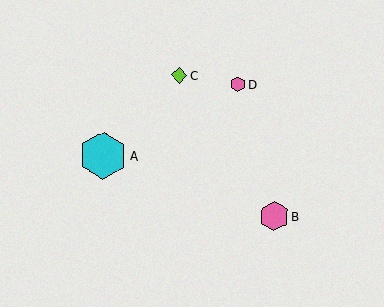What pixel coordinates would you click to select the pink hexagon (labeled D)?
Click at (238, 84) to select the pink hexagon D.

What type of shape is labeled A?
Shape A is a cyan hexagon.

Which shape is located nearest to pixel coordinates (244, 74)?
The pink hexagon (labeled D) at (238, 84) is nearest to that location.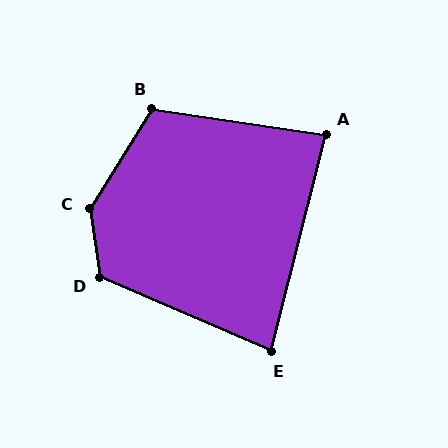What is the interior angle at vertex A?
Approximately 84 degrees (acute).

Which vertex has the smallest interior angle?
E, at approximately 81 degrees.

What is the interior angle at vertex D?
Approximately 121 degrees (obtuse).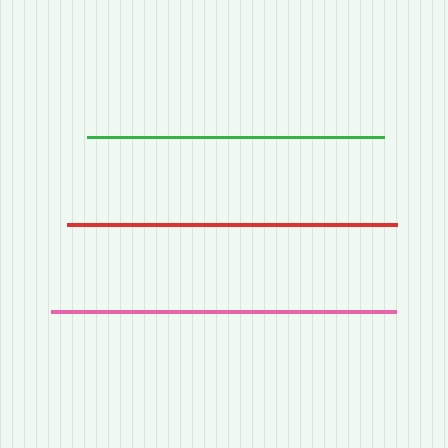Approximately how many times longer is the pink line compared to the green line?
The pink line is approximately 1.2 times the length of the green line.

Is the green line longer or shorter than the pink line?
The pink line is longer than the green line.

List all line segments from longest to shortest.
From longest to shortest: pink, red, green.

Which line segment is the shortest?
The green line is the shortest at approximately 298 pixels.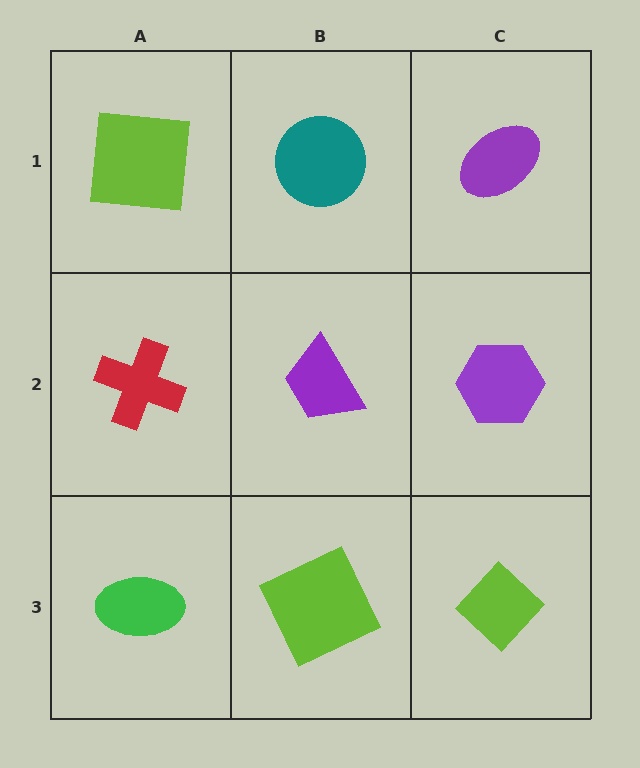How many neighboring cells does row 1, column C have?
2.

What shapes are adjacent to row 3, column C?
A purple hexagon (row 2, column C), a lime square (row 3, column B).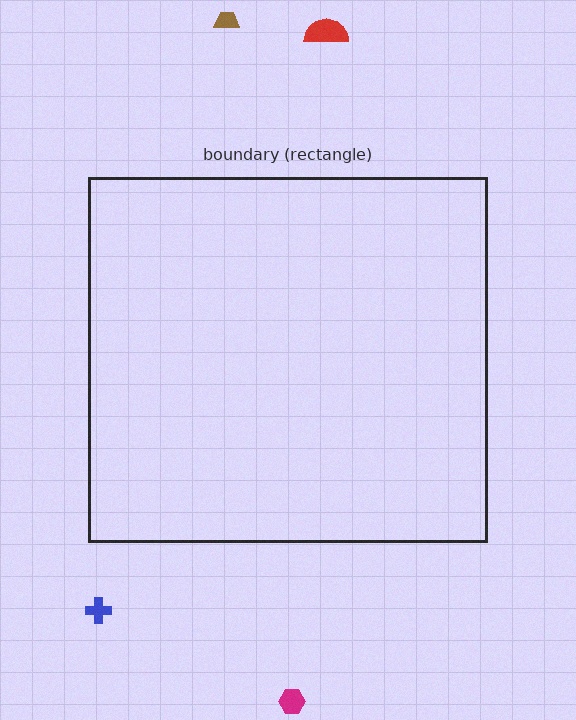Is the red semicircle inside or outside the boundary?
Outside.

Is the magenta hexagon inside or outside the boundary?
Outside.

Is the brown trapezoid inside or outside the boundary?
Outside.